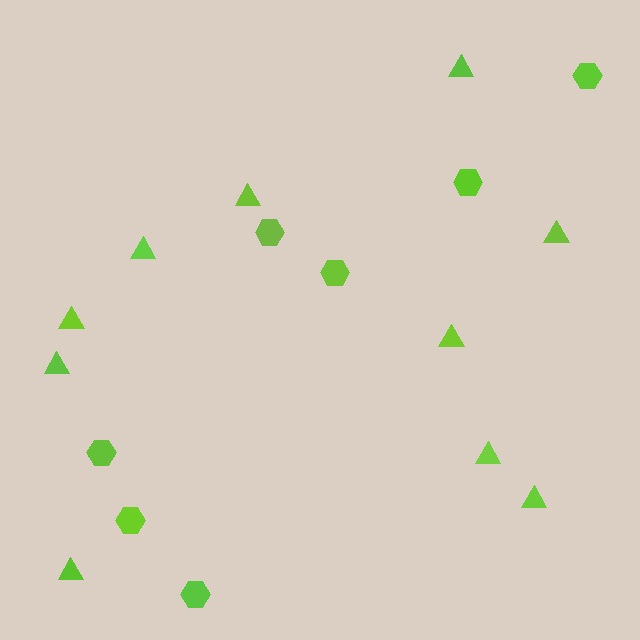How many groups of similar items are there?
There are 2 groups: one group of hexagons (7) and one group of triangles (10).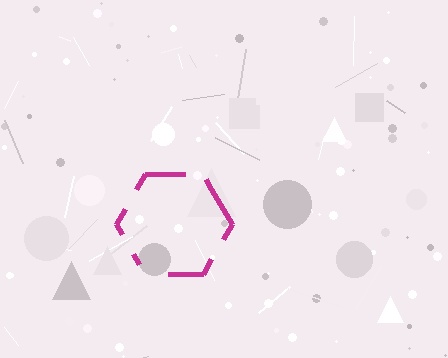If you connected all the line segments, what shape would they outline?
They would outline a hexagon.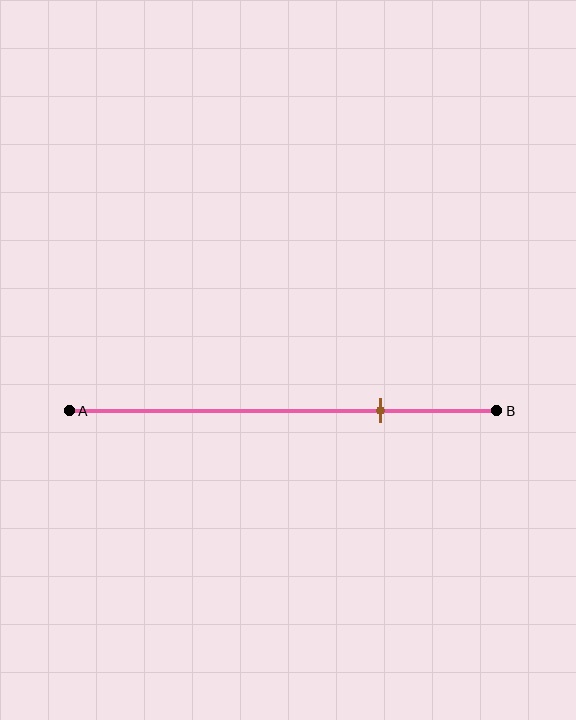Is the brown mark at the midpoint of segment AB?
No, the mark is at about 75% from A, not at the 50% midpoint.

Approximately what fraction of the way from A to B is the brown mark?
The brown mark is approximately 75% of the way from A to B.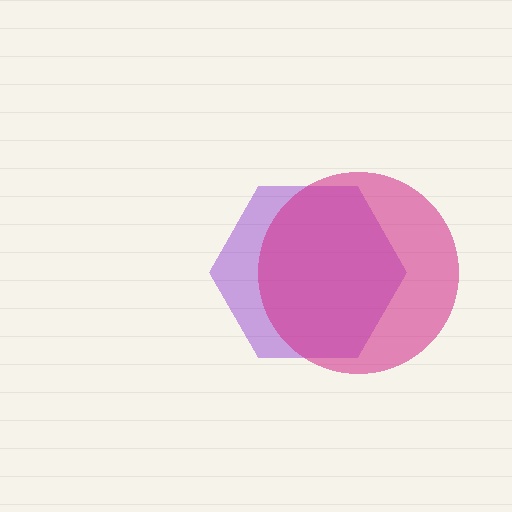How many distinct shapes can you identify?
There are 2 distinct shapes: a purple hexagon, a magenta circle.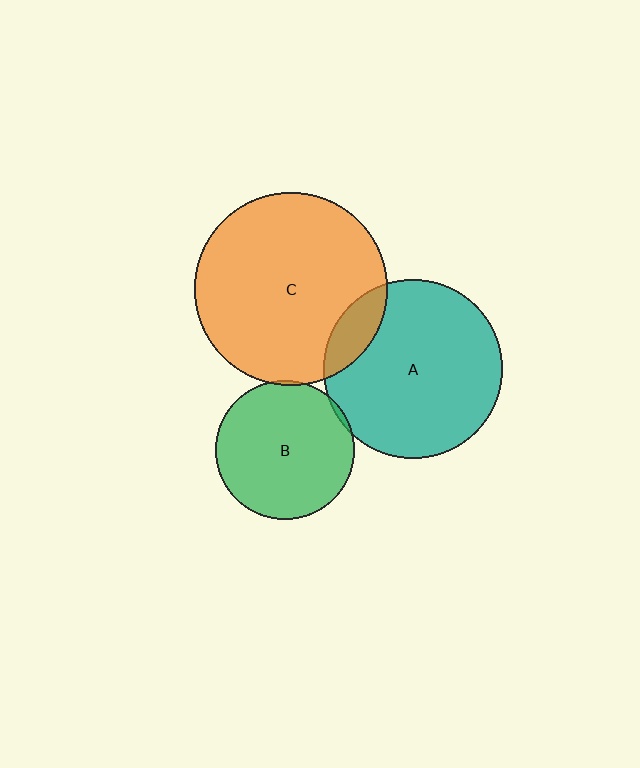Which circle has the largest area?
Circle C (orange).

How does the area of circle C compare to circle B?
Approximately 1.9 times.